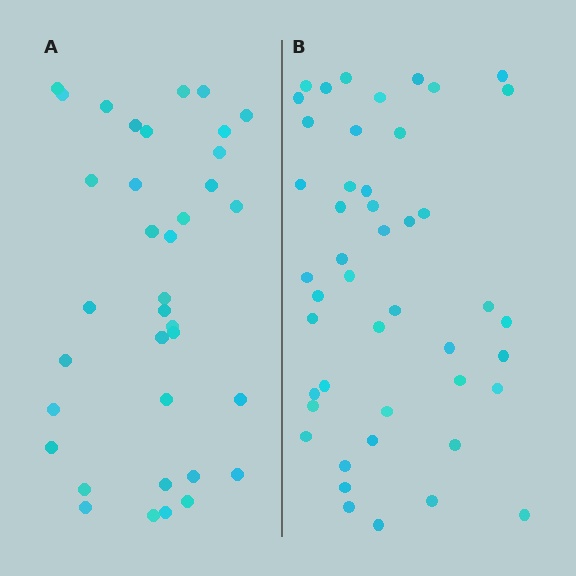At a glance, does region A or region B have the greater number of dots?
Region B (the right region) has more dots.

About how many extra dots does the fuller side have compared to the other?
Region B has roughly 10 or so more dots than region A.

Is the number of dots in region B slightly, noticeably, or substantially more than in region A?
Region B has noticeably more, but not dramatically so. The ratio is roughly 1.3 to 1.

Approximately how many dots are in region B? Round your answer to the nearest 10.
About 50 dots. (The exact count is 46, which rounds to 50.)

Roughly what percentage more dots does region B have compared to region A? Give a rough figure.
About 30% more.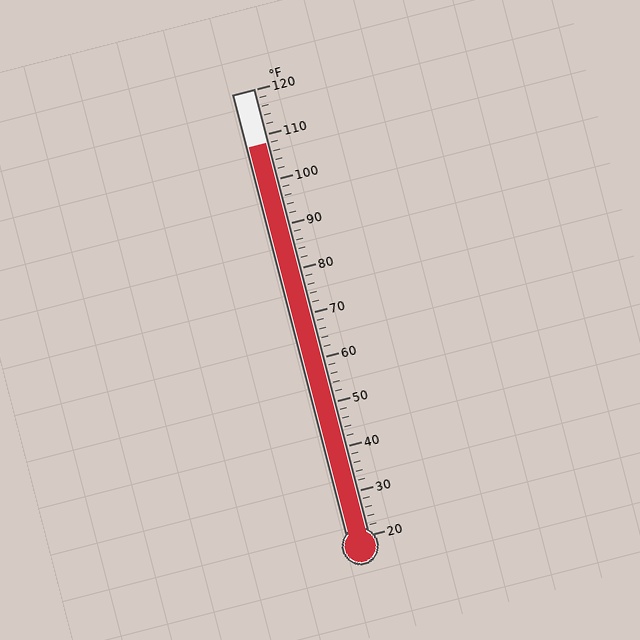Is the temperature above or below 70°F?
The temperature is above 70°F.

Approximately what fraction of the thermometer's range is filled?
The thermometer is filled to approximately 90% of its range.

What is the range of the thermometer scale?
The thermometer scale ranges from 20°F to 120°F.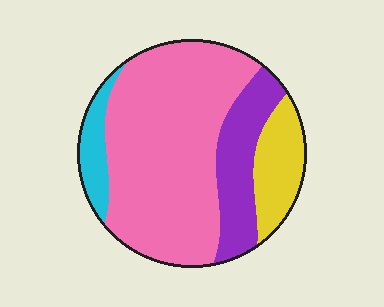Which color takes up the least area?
Cyan, at roughly 10%.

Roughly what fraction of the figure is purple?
Purple takes up less than a quarter of the figure.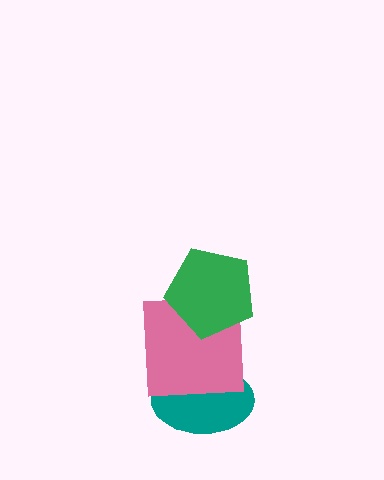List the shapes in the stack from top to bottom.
From top to bottom: the green pentagon, the pink square, the teal ellipse.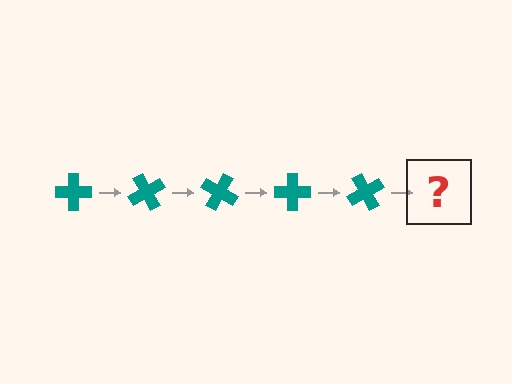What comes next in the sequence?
The next element should be a teal cross rotated 300 degrees.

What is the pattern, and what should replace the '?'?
The pattern is that the cross rotates 60 degrees each step. The '?' should be a teal cross rotated 300 degrees.